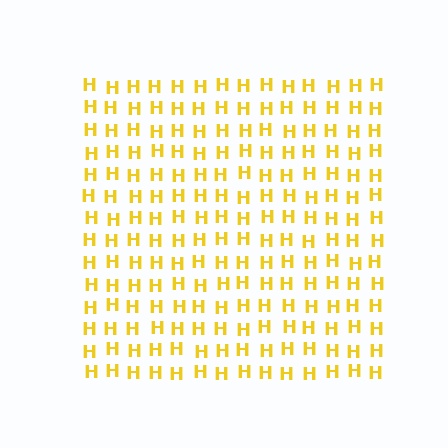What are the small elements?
The small elements are letter H's.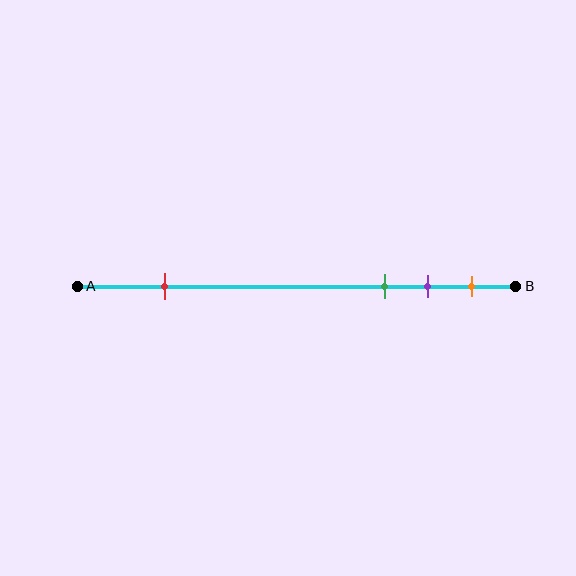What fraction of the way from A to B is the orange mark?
The orange mark is approximately 90% (0.9) of the way from A to B.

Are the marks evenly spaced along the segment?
No, the marks are not evenly spaced.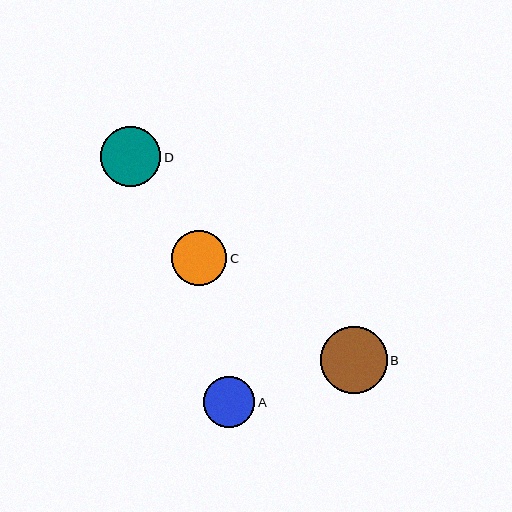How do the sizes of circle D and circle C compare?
Circle D and circle C are approximately the same size.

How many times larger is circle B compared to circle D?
Circle B is approximately 1.1 times the size of circle D.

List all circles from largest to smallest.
From largest to smallest: B, D, C, A.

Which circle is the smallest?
Circle A is the smallest with a size of approximately 51 pixels.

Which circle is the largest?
Circle B is the largest with a size of approximately 67 pixels.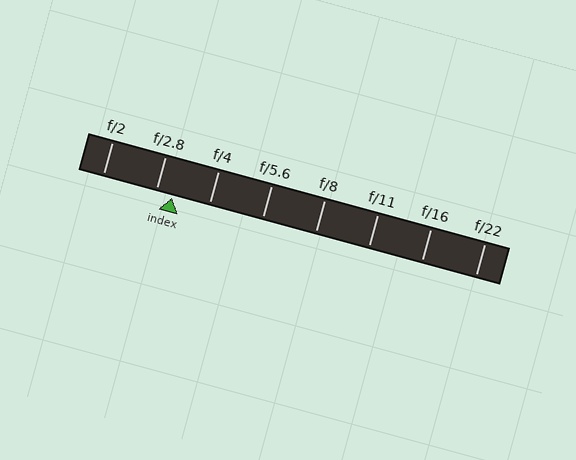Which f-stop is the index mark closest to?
The index mark is closest to f/2.8.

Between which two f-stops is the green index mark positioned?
The index mark is between f/2.8 and f/4.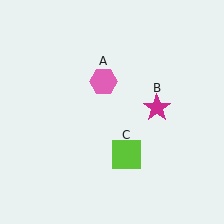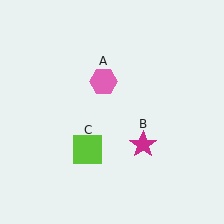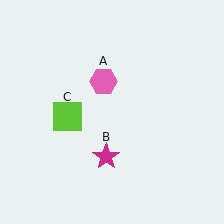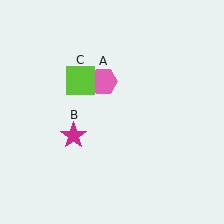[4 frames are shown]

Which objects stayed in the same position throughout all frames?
Pink hexagon (object A) remained stationary.